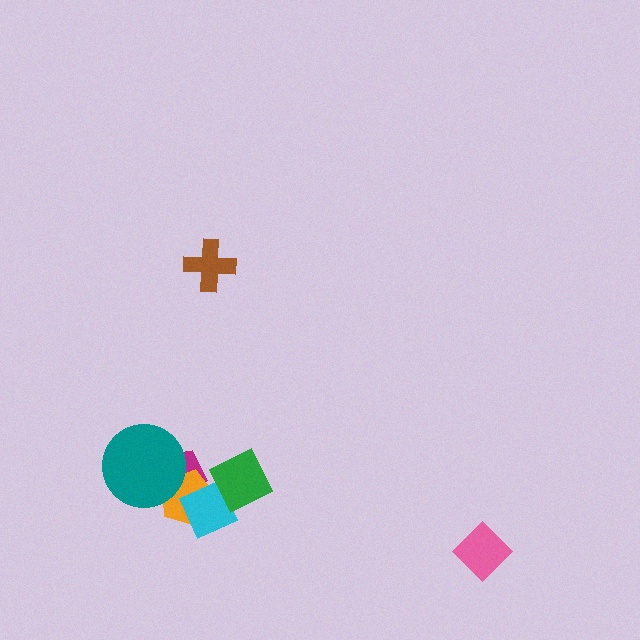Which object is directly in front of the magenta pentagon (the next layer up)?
The orange pentagon is directly in front of the magenta pentagon.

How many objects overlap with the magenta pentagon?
3 objects overlap with the magenta pentagon.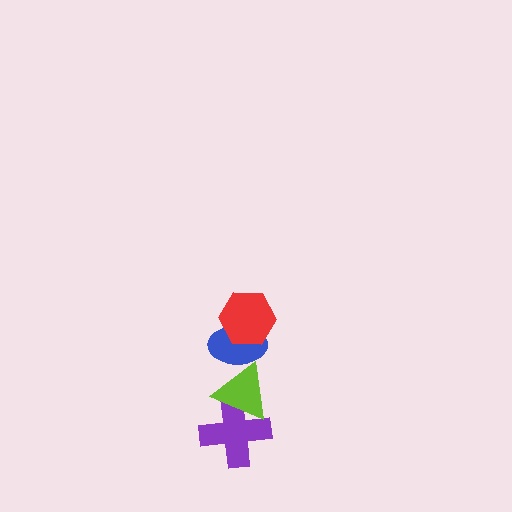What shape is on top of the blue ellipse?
The red hexagon is on top of the blue ellipse.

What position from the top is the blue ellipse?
The blue ellipse is 2nd from the top.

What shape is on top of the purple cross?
The lime triangle is on top of the purple cross.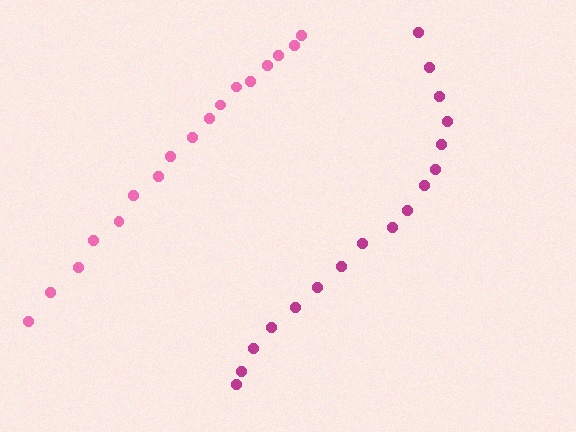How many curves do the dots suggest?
There are 2 distinct paths.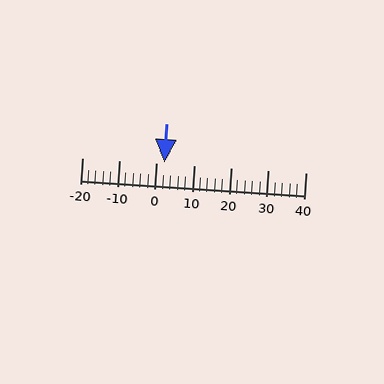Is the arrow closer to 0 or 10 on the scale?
The arrow is closer to 0.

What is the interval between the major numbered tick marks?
The major tick marks are spaced 10 units apart.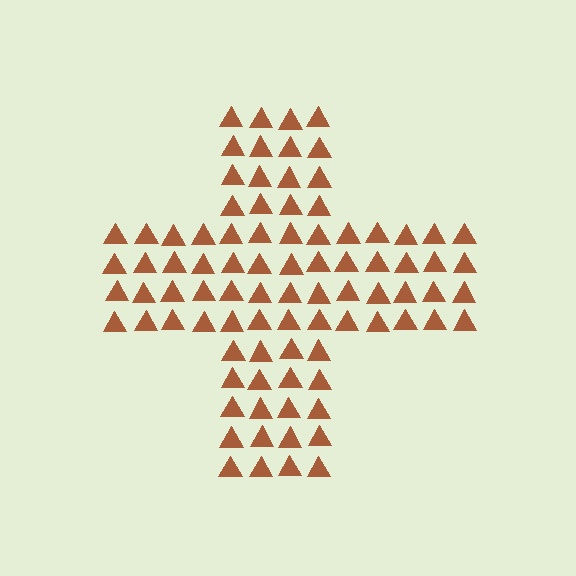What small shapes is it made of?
It is made of small triangles.